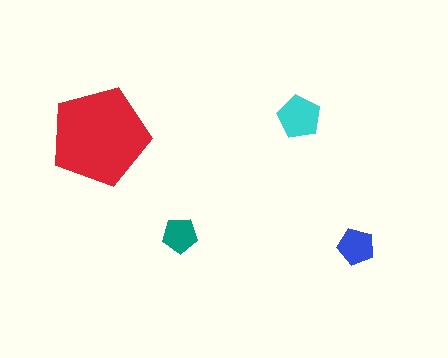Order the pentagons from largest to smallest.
the red one, the cyan one, the blue one, the teal one.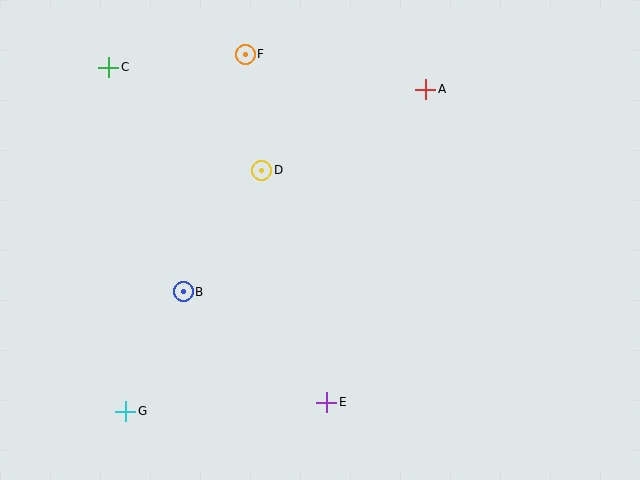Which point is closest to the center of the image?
Point D at (262, 170) is closest to the center.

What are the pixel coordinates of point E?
Point E is at (327, 402).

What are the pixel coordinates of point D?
Point D is at (262, 170).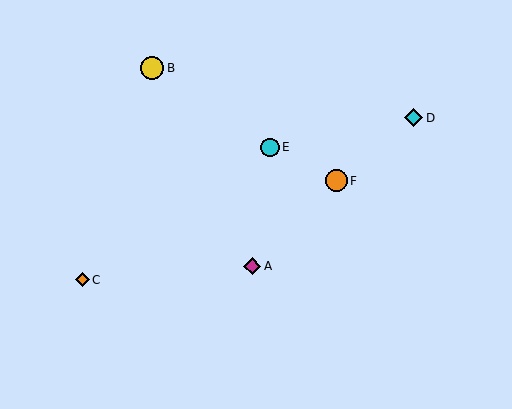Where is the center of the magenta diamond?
The center of the magenta diamond is at (252, 266).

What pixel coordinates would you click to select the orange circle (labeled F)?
Click at (336, 181) to select the orange circle F.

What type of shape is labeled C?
Shape C is an orange diamond.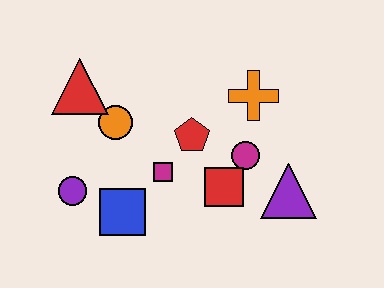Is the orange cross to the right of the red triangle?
Yes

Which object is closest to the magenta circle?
The red square is closest to the magenta circle.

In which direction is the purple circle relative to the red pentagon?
The purple circle is to the left of the red pentagon.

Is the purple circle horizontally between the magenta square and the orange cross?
No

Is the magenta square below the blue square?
No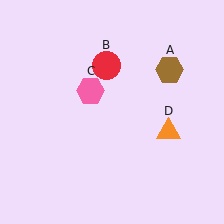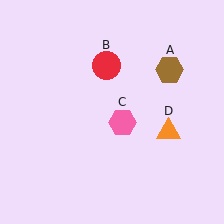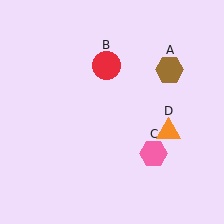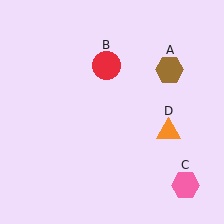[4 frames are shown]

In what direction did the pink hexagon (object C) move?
The pink hexagon (object C) moved down and to the right.